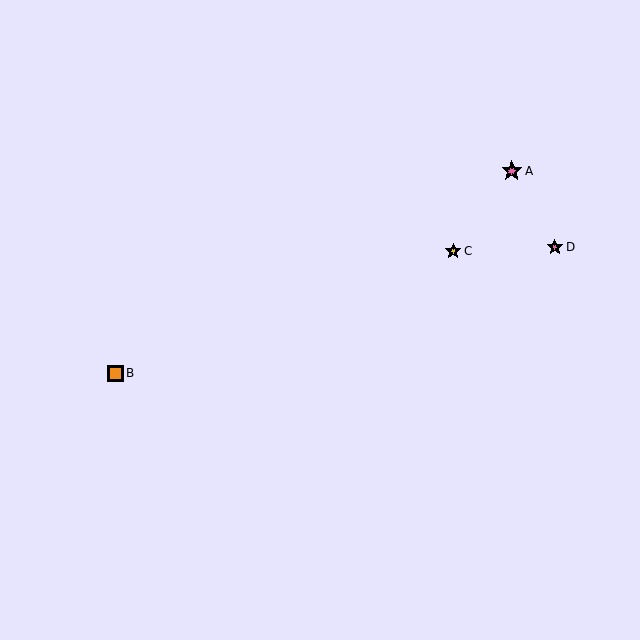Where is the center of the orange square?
The center of the orange square is at (116, 373).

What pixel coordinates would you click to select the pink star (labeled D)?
Click at (555, 247) to select the pink star D.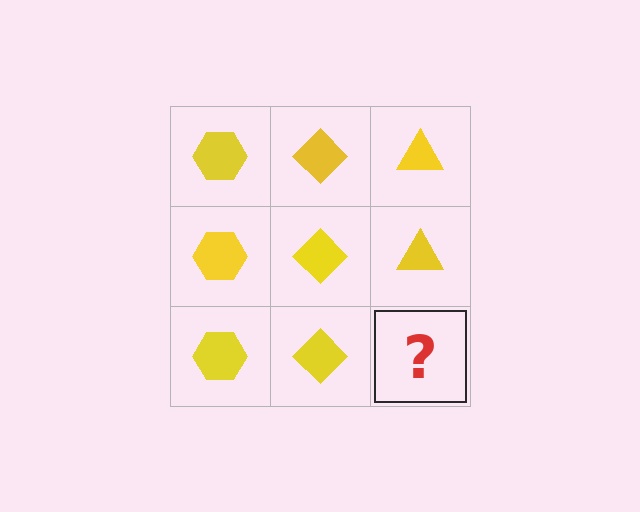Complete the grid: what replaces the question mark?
The question mark should be replaced with a yellow triangle.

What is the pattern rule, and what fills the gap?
The rule is that each column has a consistent shape. The gap should be filled with a yellow triangle.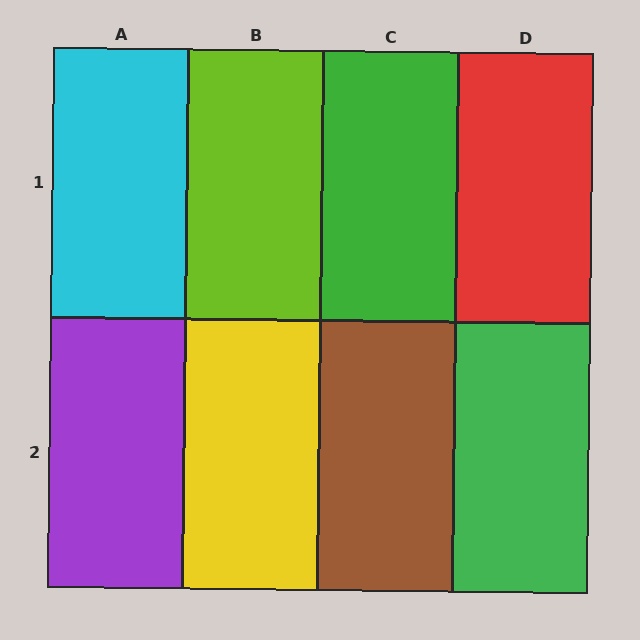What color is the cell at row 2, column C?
Brown.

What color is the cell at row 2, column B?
Yellow.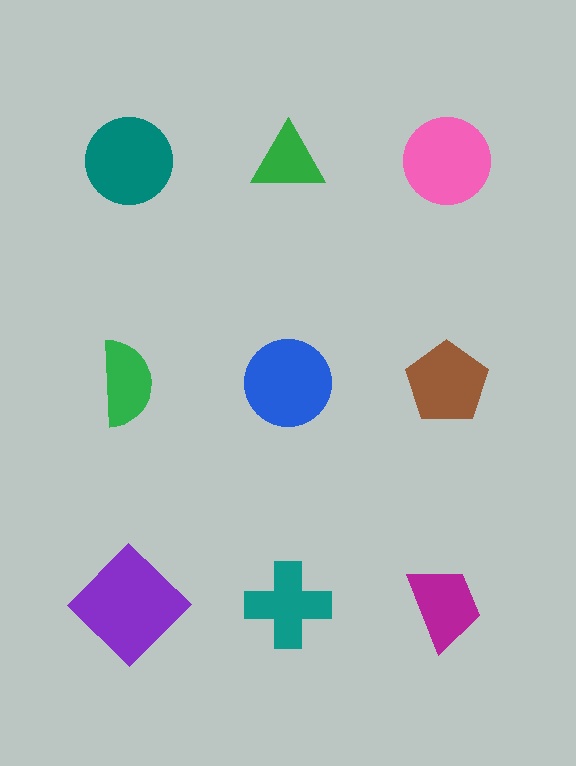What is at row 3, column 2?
A teal cross.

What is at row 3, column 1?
A purple diamond.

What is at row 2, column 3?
A brown pentagon.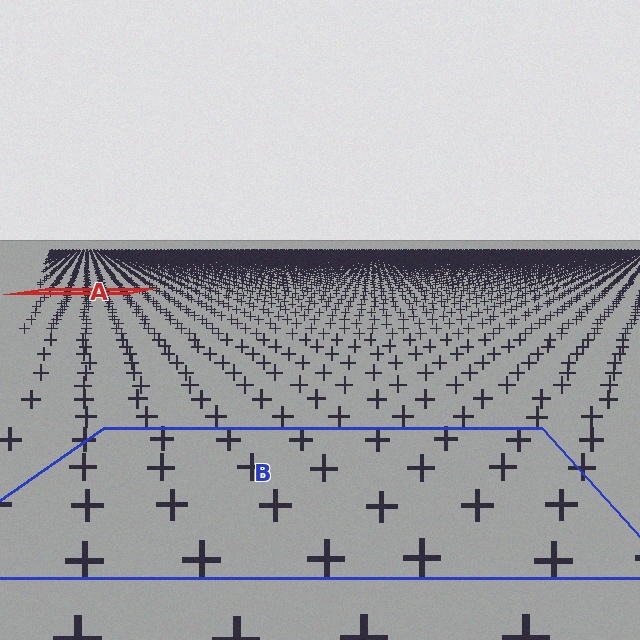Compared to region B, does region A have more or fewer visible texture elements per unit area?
Region A has more texture elements per unit area — they are packed more densely because it is farther away.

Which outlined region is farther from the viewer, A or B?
Region A is farther from the viewer — the texture elements inside it appear smaller and more densely packed.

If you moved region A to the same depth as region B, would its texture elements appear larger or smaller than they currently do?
They would appear larger. At a closer depth, the same texture elements are projected at a bigger on-screen size.